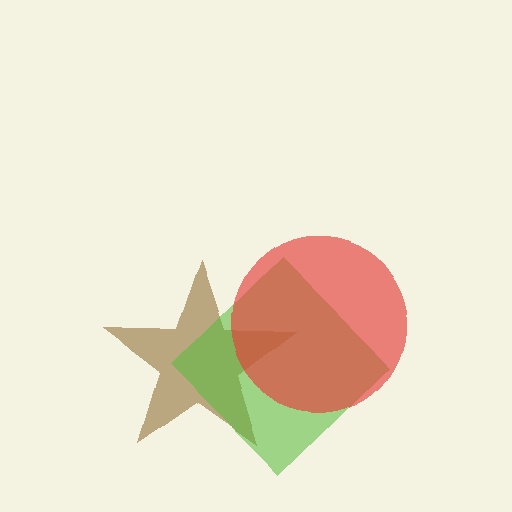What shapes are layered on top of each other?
The layered shapes are: a brown star, a lime diamond, a red circle.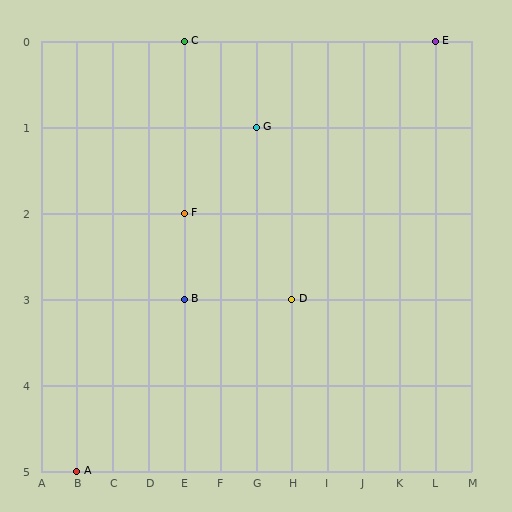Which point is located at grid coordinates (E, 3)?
Point B is at (E, 3).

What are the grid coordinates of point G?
Point G is at grid coordinates (G, 1).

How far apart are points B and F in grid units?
Points B and F are 1 row apart.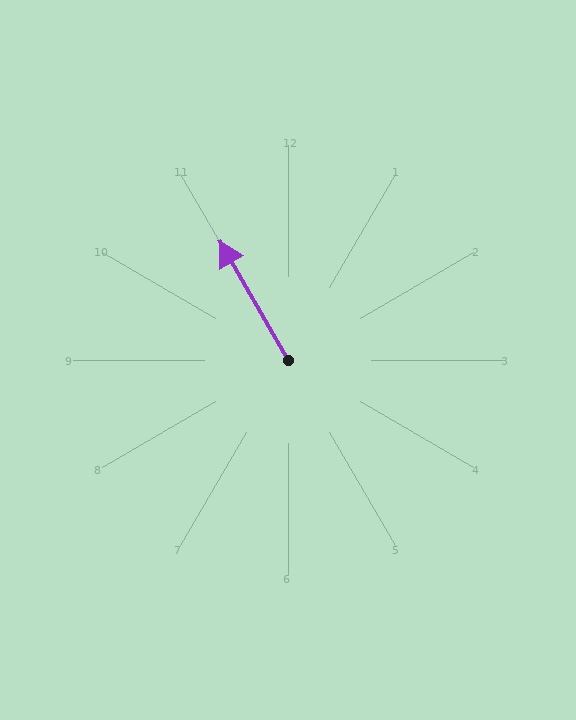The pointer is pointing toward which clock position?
Roughly 11 o'clock.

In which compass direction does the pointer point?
Northwest.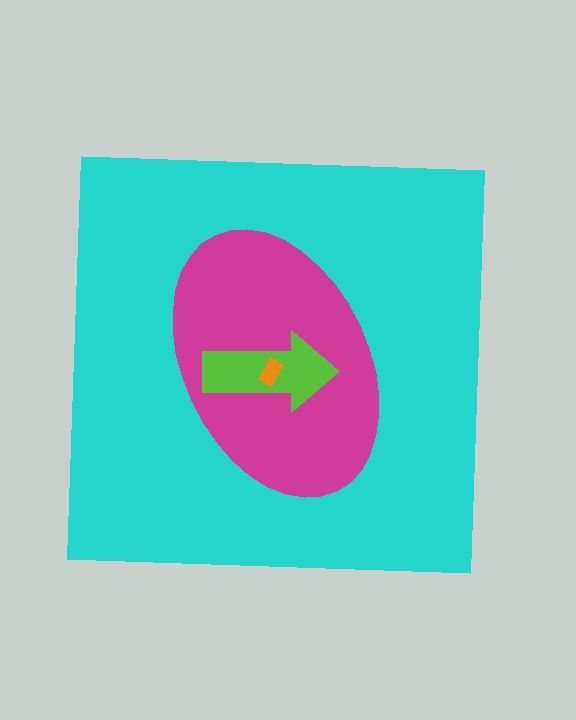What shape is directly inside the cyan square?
The magenta ellipse.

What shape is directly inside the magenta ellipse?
The lime arrow.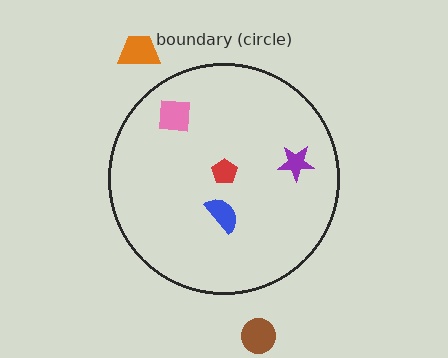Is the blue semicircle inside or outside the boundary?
Inside.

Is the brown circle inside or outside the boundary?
Outside.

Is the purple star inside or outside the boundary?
Inside.